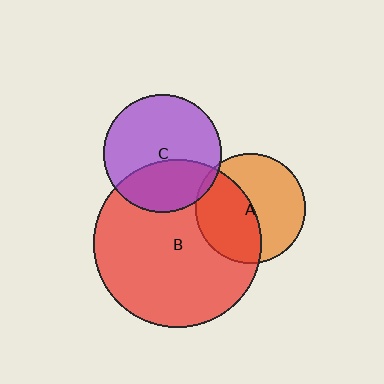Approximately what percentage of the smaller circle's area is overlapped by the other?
Approximately 5%.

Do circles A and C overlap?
Yes.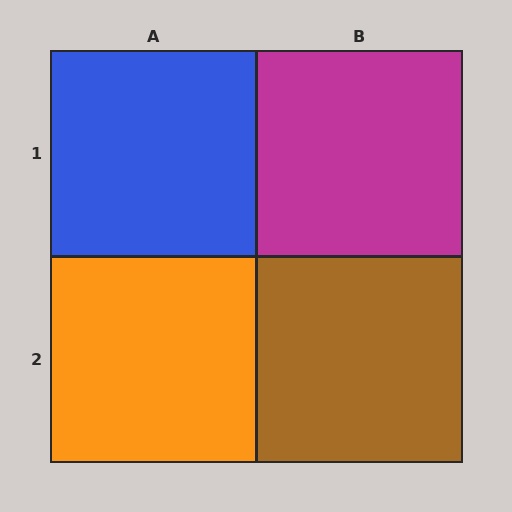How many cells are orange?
1 cell is orange.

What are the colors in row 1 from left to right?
Blue, magenta.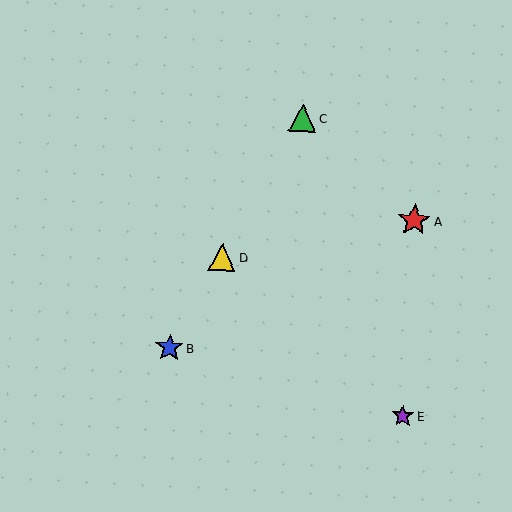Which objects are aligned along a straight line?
Objects B, C, D are aligned along a straight line.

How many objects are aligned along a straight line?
3 objects (B, C, D) are aligned along a straight line.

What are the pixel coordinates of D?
Object D is at (222, 257).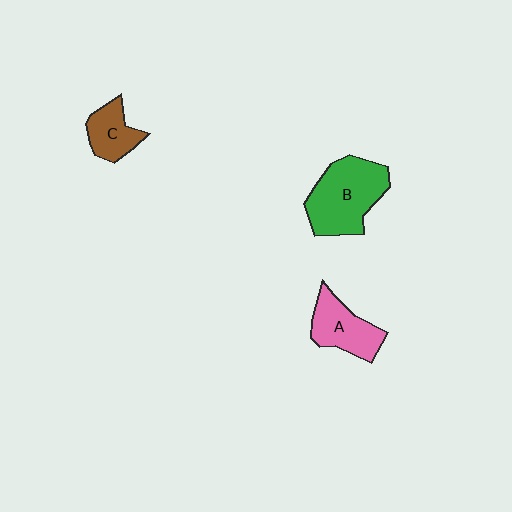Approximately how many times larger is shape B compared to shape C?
Approximately 2.1 times.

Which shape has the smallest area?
Shape C (brown).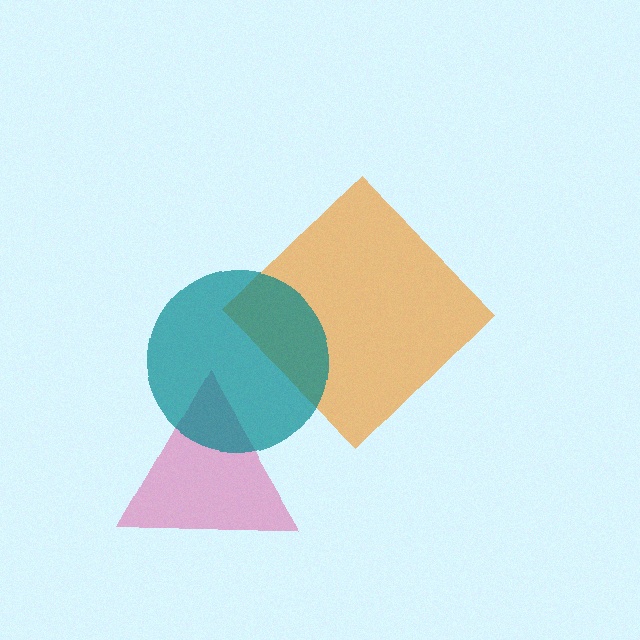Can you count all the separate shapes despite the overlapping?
Yes, there are 3 separate shapes.